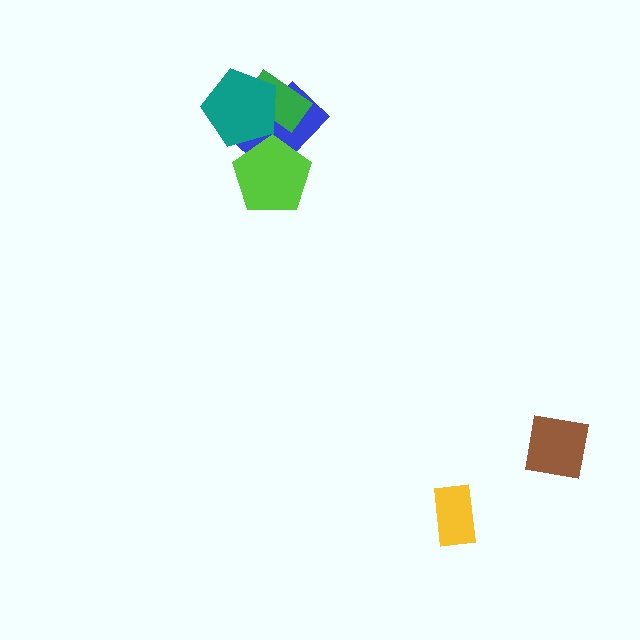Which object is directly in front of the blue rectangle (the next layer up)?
The lime pentagon is directly in front of the blue rectangle.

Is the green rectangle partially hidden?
Yes, it is partially covered by another shape.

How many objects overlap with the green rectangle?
2 objects overlap with the green rectangle.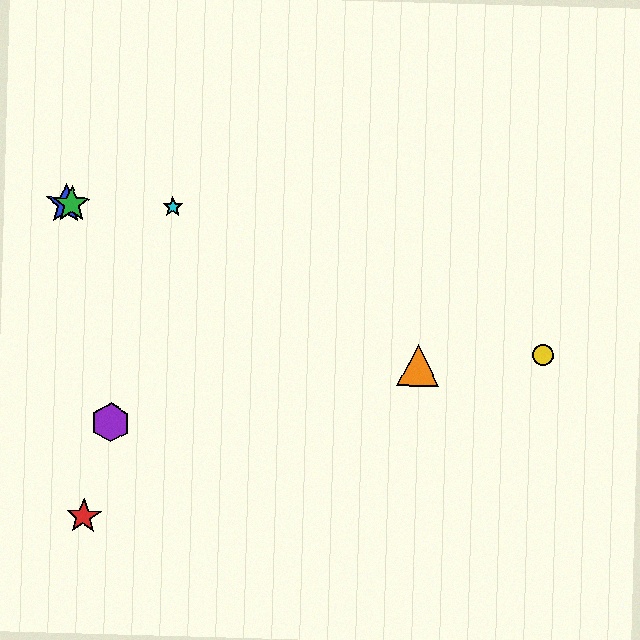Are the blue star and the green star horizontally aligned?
Yes, both are at y≈204.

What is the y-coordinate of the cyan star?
The cyan star is at y≈207.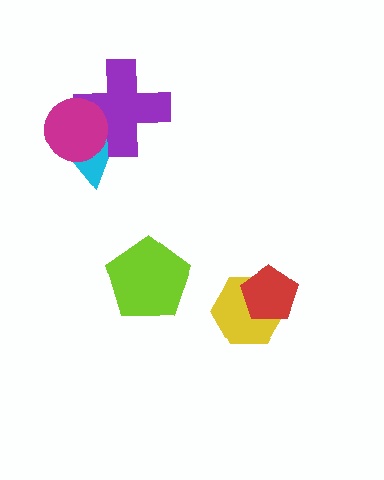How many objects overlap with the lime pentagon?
0 objects overlap with the lime pentagon.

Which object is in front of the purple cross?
The magenta circle is in front of the purple cross.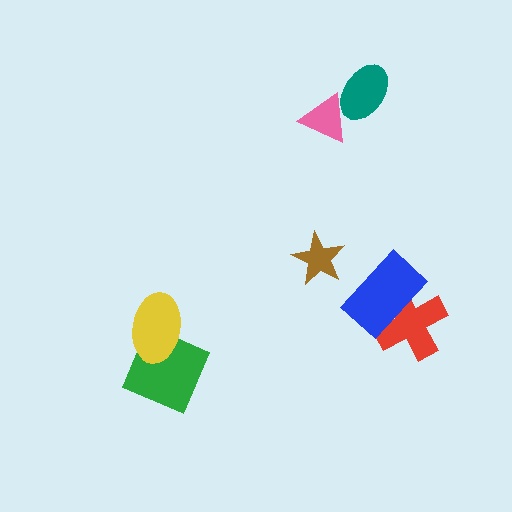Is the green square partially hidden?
Yes, it is partially covered by another shape.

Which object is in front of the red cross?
The blue rectangle is in front of the red cross.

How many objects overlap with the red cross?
1 object overlaps with the red cross.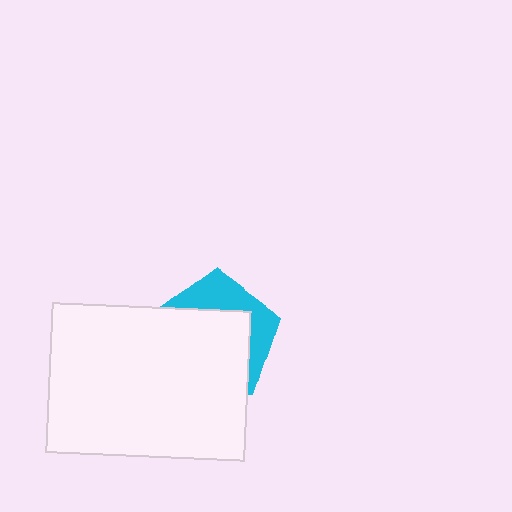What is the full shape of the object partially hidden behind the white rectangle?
The partially hidden object is a cyan pentagon.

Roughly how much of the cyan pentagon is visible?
A small part of it is visible (roughly 35%).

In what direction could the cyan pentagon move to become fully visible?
The cyan pentagon could move up. That would shift it out from behind the white rectangle entirely.